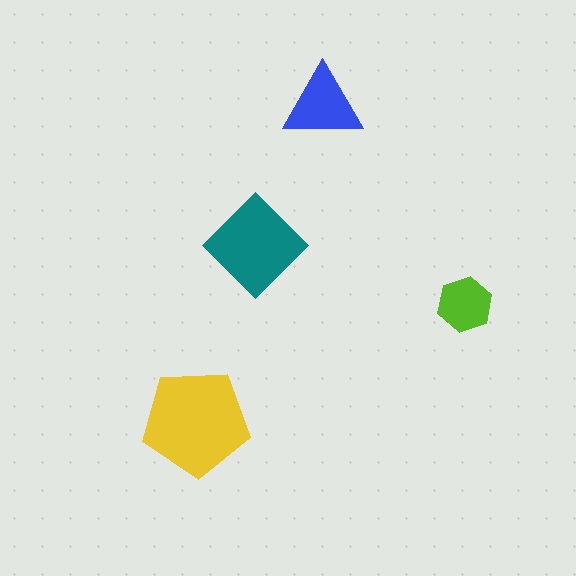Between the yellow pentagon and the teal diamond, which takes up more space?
The yellow pentagon.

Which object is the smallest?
The lime hexagon.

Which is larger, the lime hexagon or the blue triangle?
The blue triangle.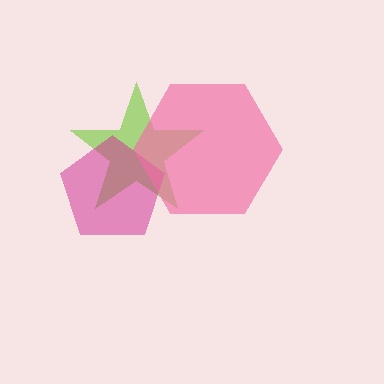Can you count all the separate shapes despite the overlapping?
Yes, there are 3 separate shapes.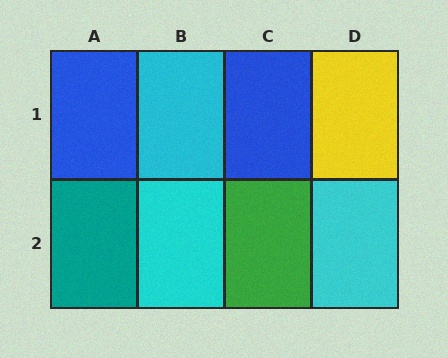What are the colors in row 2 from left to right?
Teal, cyan, green, cyan.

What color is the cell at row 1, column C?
Blue.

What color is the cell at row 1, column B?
Cyan.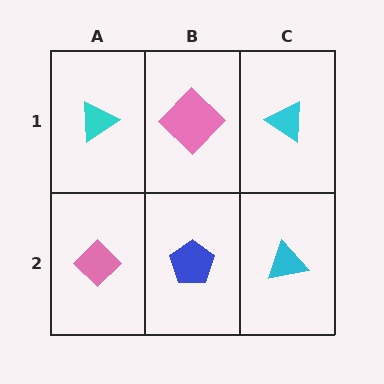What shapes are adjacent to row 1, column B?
A blue pentagon (row 2, column B), a cyan triangle (row 1, column A), a cyan triangle (row 1, column C).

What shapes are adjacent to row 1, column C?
A cyan triangle (row 2, column C), a pink diamond (row 1, column B).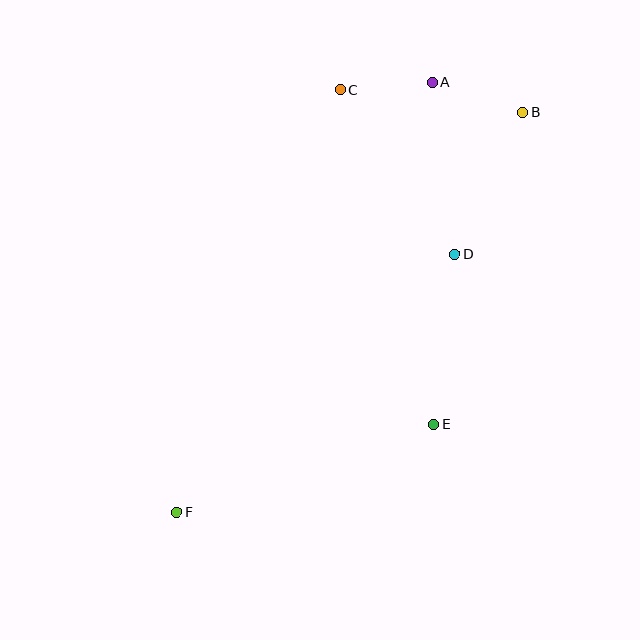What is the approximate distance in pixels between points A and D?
The distance between A and D is approximately 174 pixels.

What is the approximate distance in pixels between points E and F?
The distance between E and F is approximately 272 pixels.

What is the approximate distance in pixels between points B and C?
The distance between B and C is approximately 184 pixels.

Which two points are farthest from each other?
Points B and F are farthest from each other.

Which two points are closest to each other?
Points A and C are closest to each other.